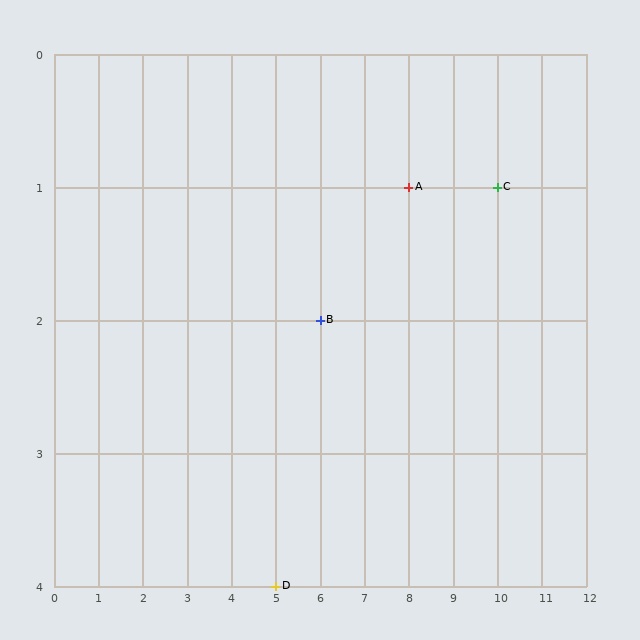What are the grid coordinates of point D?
Point D is at grid coordinates (5, 4).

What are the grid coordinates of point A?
Point A is at grid coordinates (8, 1).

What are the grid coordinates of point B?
Point B is at grid coordinates (6, 2).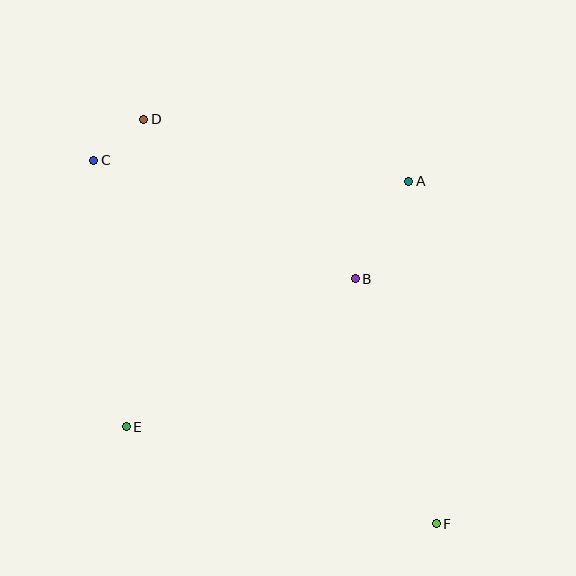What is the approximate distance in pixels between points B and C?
The distance between B and C is approximately 287 pixels.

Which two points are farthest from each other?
Points C and F are farthest from each other.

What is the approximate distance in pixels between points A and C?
The distance between A and C is approximately 316 pixels.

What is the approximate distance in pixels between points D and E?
The distance between D and E is approximately 308 pixels.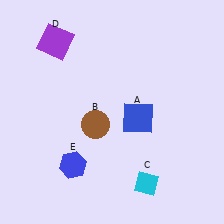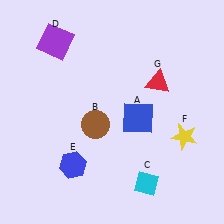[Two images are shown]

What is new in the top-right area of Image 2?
A red triangle (G) was added in the top-right area of Image 2.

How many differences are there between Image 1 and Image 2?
There are 2 differences between the two images.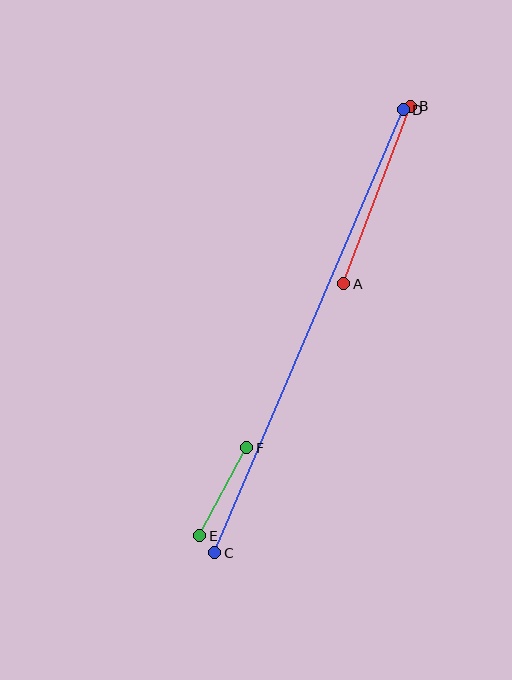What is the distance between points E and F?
The distance is approximately 100 pixels.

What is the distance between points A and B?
The distance is approximately 190 pixels.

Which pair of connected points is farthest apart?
Points C and D are farthest apart.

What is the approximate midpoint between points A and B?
The midpoint is at approximately (377, 195) pixels.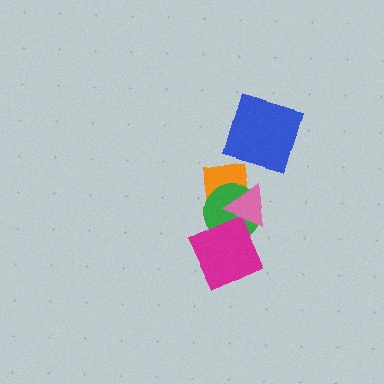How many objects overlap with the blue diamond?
1 object overlaps with the blue diamond.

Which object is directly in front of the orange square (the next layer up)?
The green circle is directly in front of the orange square.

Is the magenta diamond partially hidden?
Yes, it is partially covered by another shape.